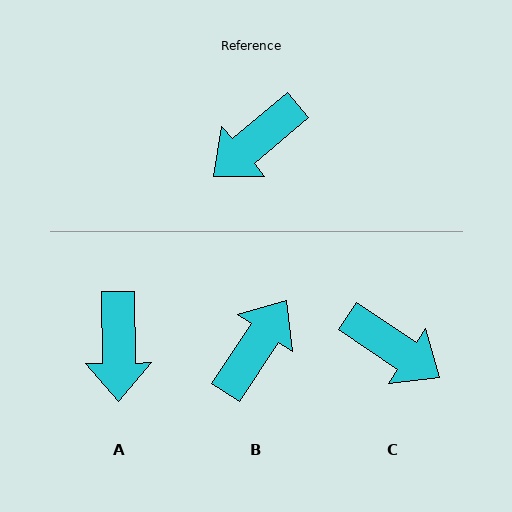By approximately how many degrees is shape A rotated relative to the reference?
Approximately 50 degrees counter-clockwise.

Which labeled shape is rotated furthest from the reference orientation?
B, about 164 degrees away.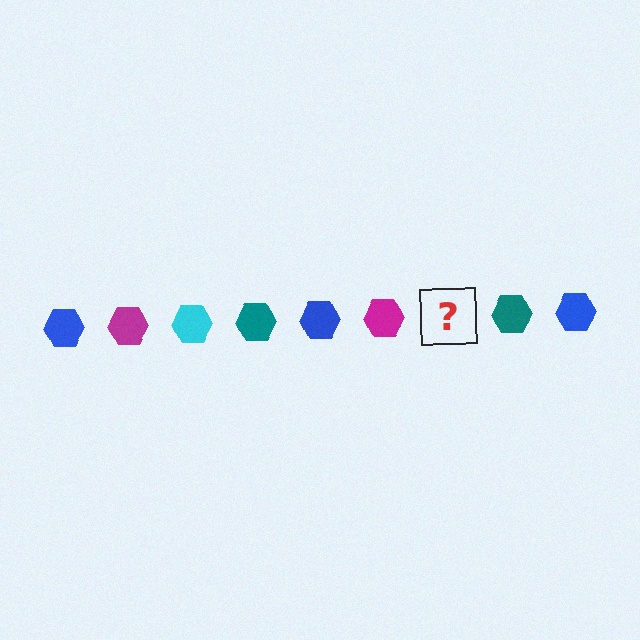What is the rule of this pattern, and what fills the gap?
The rule is that the pattern cycles through blue, magenta, cyan, teal hexagons. The gap should be filled with a cyan hexagon.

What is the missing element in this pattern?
The missing element is a cyan hexagon.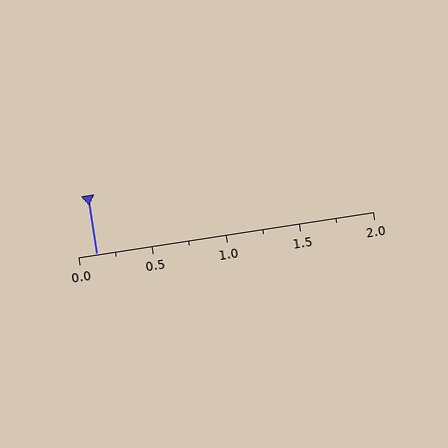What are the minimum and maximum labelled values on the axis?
The axis runs from 0.0 to 2.0.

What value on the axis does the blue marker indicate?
The marker indicates approximately 0.12.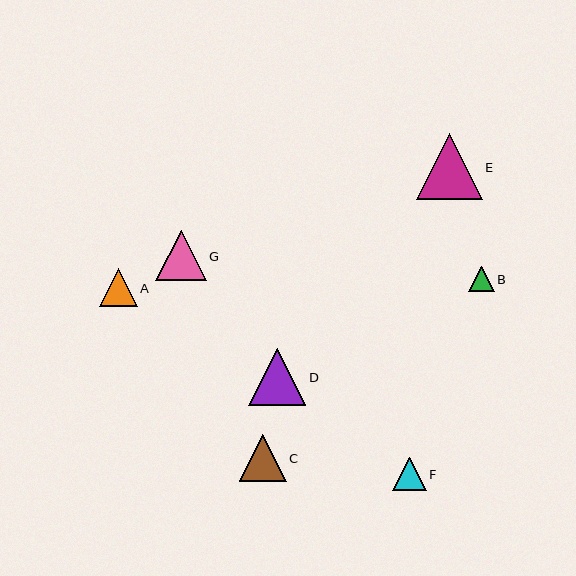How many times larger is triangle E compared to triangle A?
Triangle E is approximately 1.7 times the size of triangle A.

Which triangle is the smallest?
Triangle B is the smallest with a size of approximately 26 pixels.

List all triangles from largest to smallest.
From largest to smallest: E, D, G, C, A, F, B.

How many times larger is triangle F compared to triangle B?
Triangle F is approximately 1.3 times the size of triangle B.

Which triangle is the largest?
Triangle E is the largest with a size of approximately 66 pixels.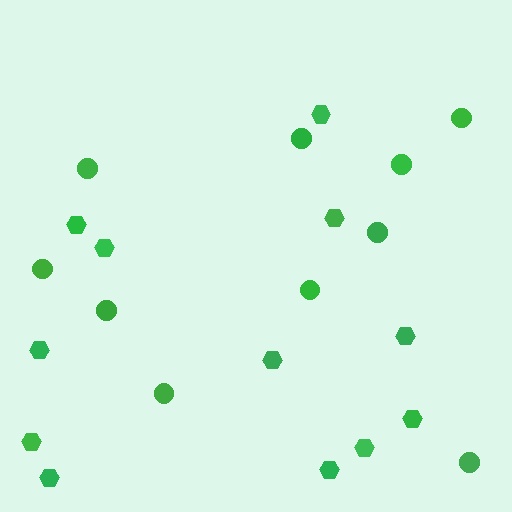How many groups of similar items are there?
There are 2 groups: one group of hexagons (12) and one group of circles (10).